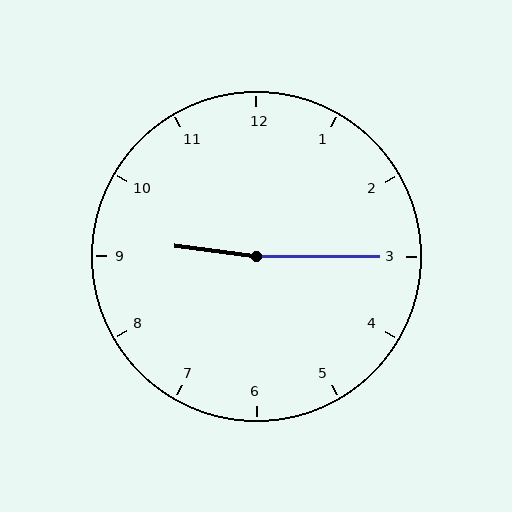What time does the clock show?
9:15.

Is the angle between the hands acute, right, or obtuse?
It is obtuse.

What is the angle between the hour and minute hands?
Approximately 172 degrees.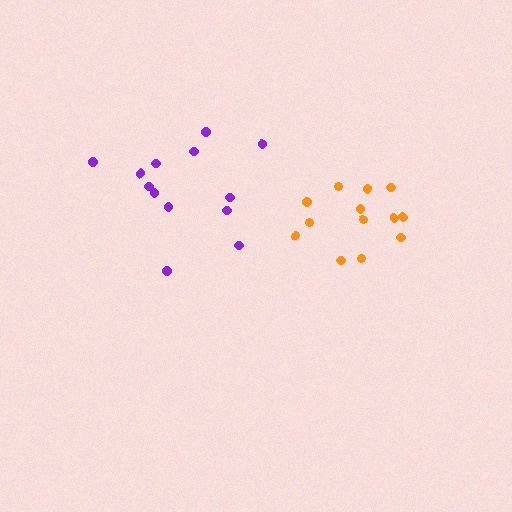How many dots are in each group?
Group 1: 13 dots, Group 2: 13 dots (26 total).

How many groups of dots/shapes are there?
There are 2 groups.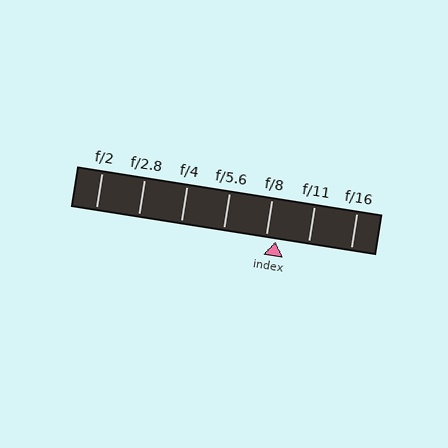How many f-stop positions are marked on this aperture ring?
There are 7 f-stop positions marked.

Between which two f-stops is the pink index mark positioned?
The index mark is between f/8 and f/11.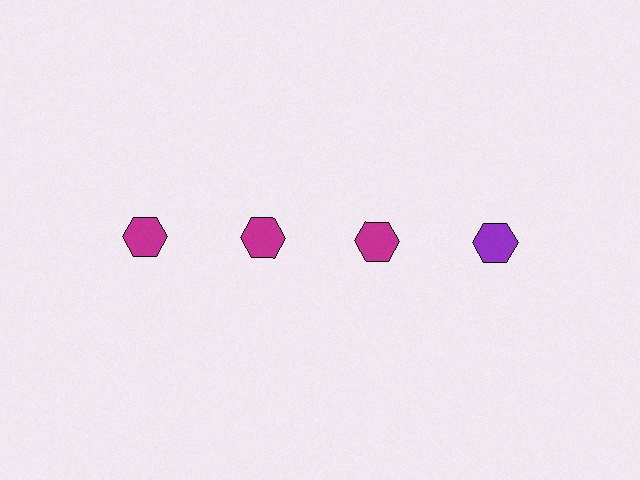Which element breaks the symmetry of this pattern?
The purple hexagon in the top row, second from right column breaks the symmetry. All other shapes are magenta hexagons.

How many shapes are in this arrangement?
There are 4 shapes arranged in a grid pattern.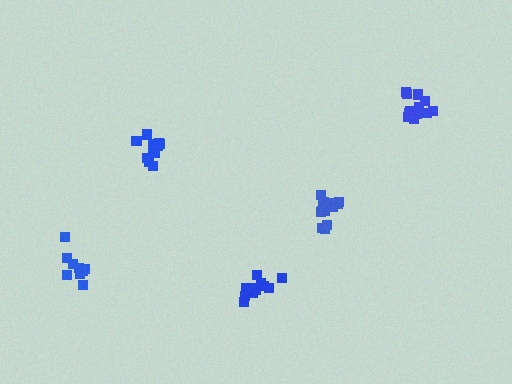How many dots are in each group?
Group 1: 14 dots, Group 2: 13 dots, Group 3: 13 dots, Group 4: 9 dots, Group 5: 13 dots (62 total).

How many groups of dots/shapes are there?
There are 5 groups.